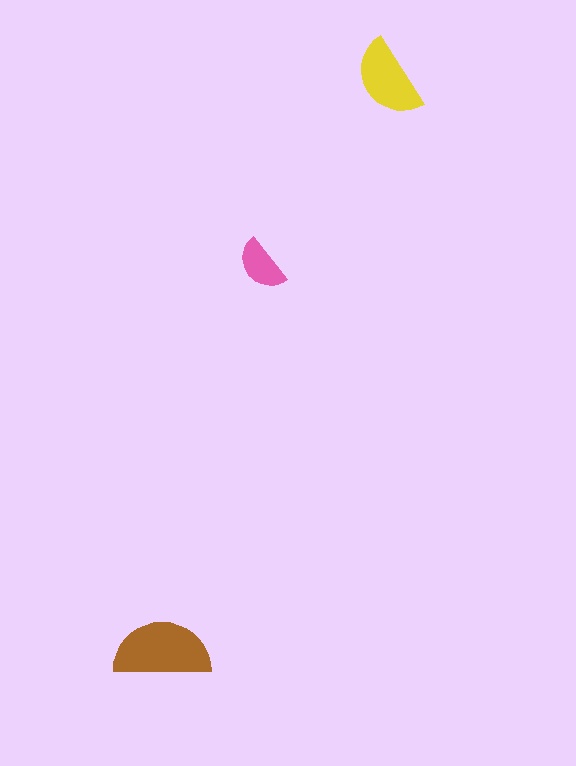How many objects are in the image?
There are 3 objects in the image.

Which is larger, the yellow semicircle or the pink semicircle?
The yellow one.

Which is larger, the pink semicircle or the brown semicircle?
The brown one.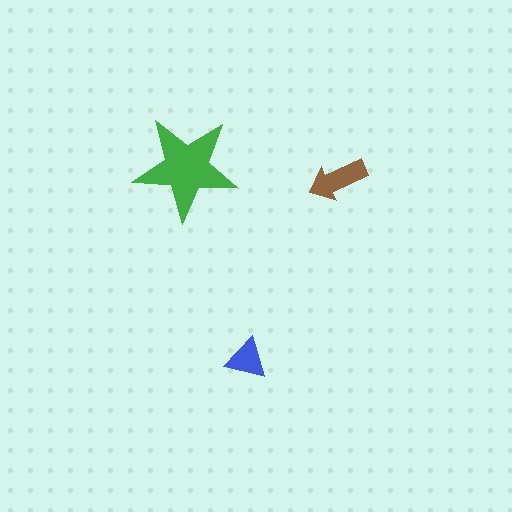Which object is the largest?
The green star.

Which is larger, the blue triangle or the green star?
The green star.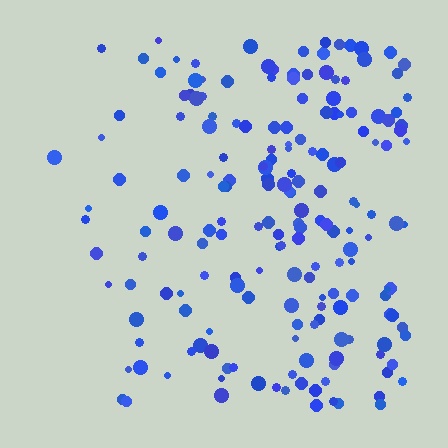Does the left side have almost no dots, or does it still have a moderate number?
Still a moderate number, just noticeably fewer than the right.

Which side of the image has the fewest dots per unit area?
The left.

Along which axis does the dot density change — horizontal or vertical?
Horizontal.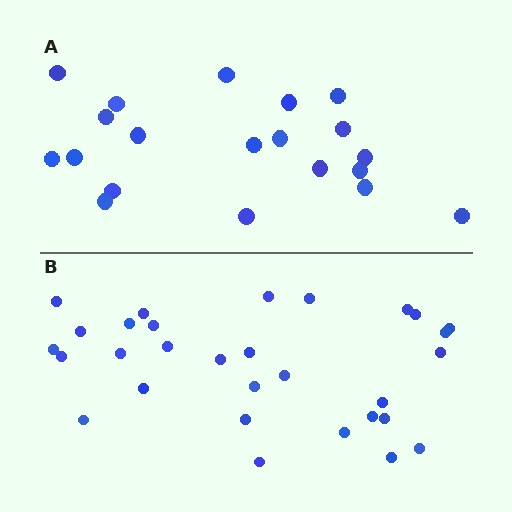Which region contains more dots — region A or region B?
Region B (the bottom region) has more dots.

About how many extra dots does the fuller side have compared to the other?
Region B has roughly 10 or so more dots than region A.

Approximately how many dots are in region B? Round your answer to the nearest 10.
About 30 dots.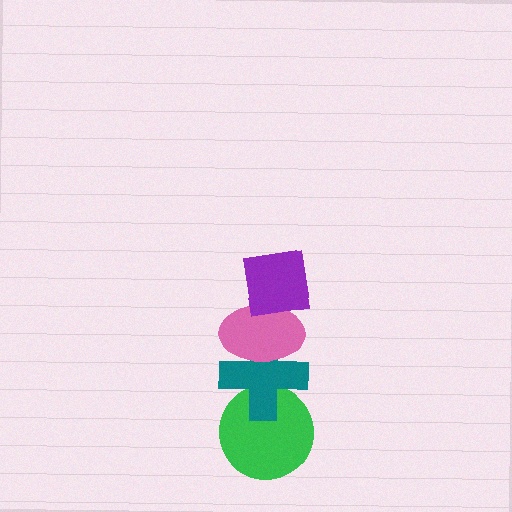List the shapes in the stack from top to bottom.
From top to bottom: the purple square, the pink ellipse, the teal cross, the green circle.